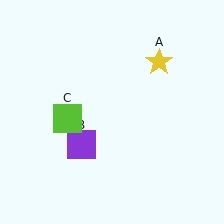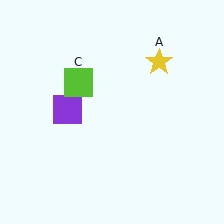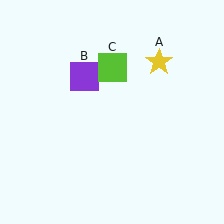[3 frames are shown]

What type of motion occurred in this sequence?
The purple square (object B), lime square (object C) rotated clockwise around the center of the scene.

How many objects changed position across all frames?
2 objects changed position: purple square (object B), lime square (object C).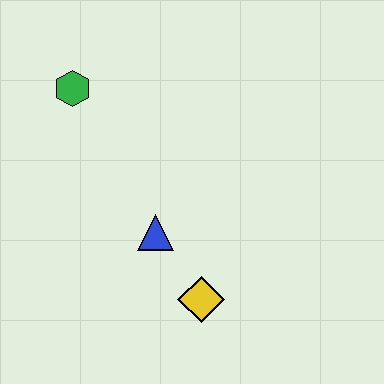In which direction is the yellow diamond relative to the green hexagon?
The yellow diamond is below the green hexagon.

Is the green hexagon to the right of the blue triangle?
No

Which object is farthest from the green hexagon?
The yellow diamond is farthest from the green hexagon.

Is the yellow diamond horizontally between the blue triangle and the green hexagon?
No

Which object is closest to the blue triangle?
The yellow diamond is closest to the blue triangle.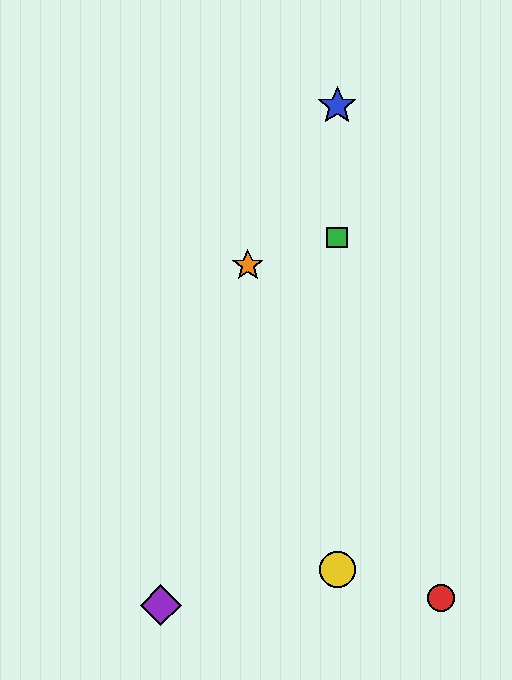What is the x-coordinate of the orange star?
The orange star is at x≈248.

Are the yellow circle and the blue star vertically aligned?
Yes, both are at x≈337.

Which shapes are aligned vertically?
The blue star, the green square, the yellow circle are aligned vertically.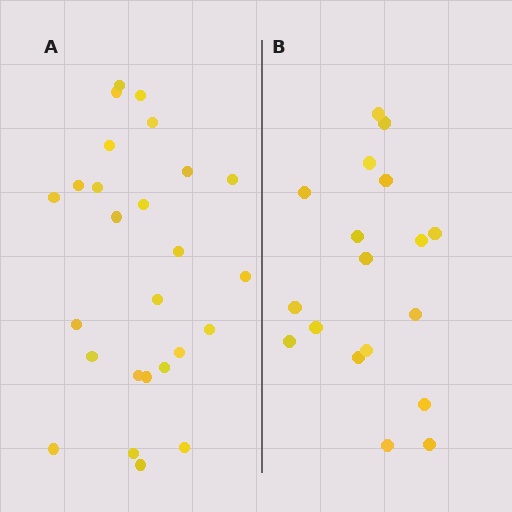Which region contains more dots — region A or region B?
Region A (the left region) has more dots.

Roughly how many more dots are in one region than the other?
Region A has roughly 8 or so more dots than region B.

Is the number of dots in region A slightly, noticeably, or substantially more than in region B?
Region A has noticeably more, but not dramatically so. The ratio is roughly 1.4 to 1.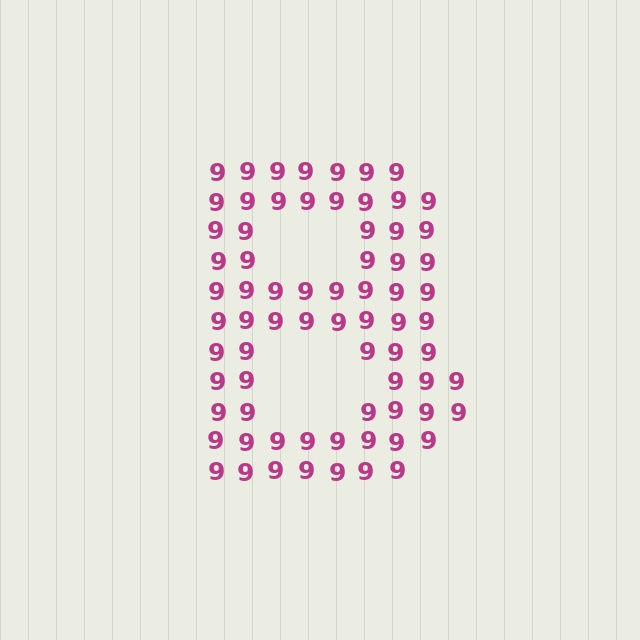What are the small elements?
The small elements are digit 9's.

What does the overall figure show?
The overall figure shows the letter B.